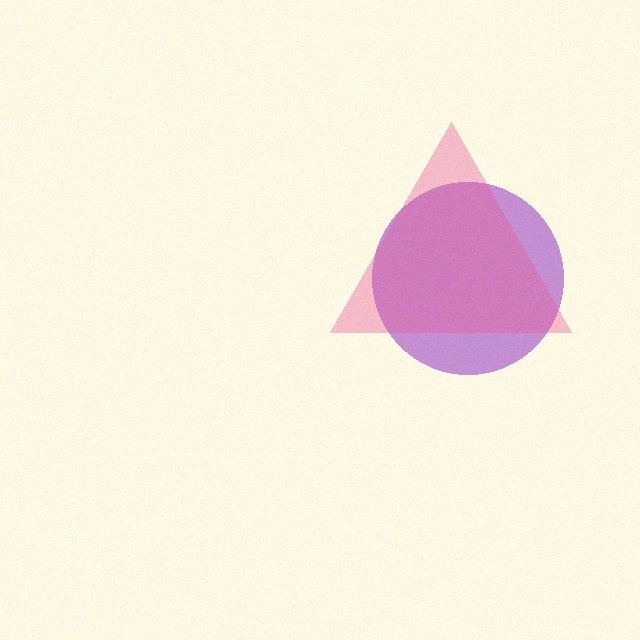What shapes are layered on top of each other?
The layered shapes are: a purple circle, a pink triangle.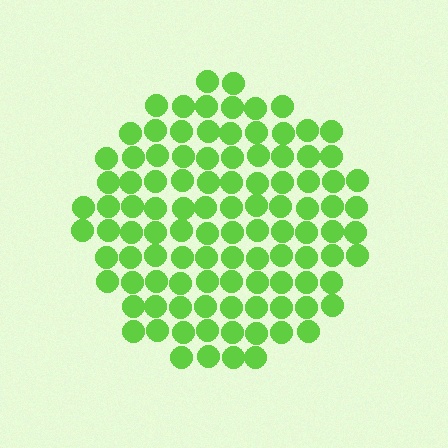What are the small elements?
The small elements are circles.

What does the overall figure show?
The overall figure shows a circle.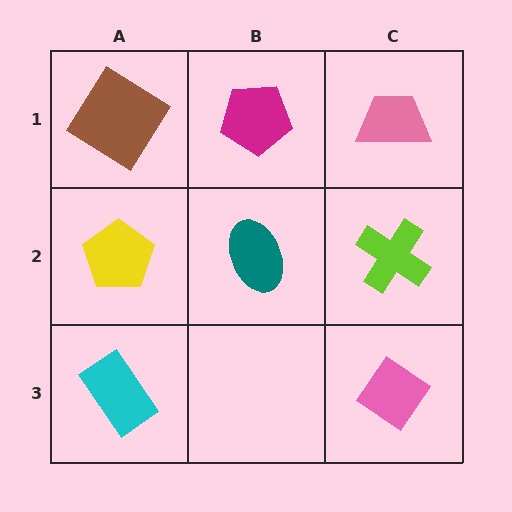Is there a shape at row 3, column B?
No, that cell is empty.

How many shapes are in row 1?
3 shapes.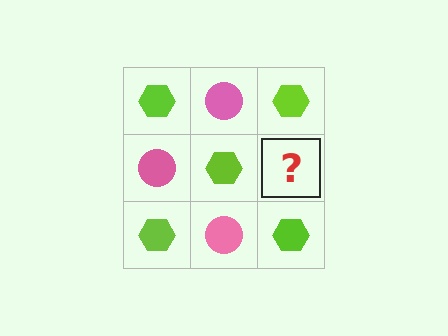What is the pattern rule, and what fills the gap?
The rule is that it alternates lime hexagon and pink circle in a checkerboard pattern. The gap should be filled with a pink circle.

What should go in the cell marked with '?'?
The missing cell should contain a pink circle.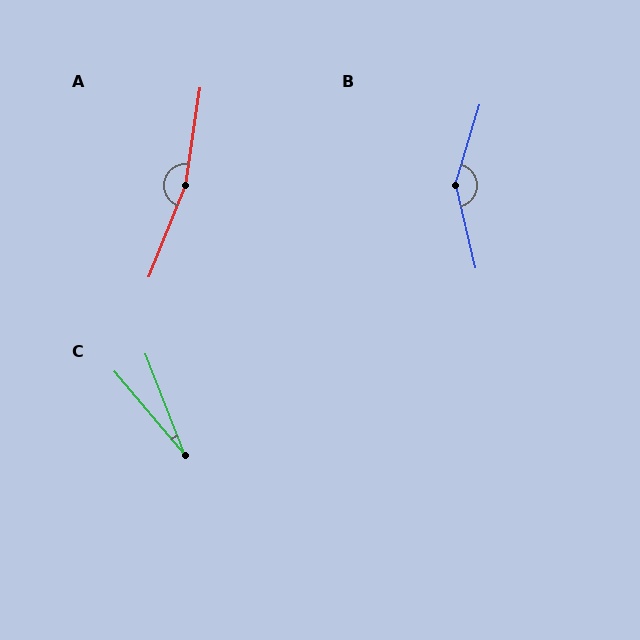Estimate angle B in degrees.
Approximately 150 degrees.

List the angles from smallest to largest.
C (19°), B (150°), A (167°).